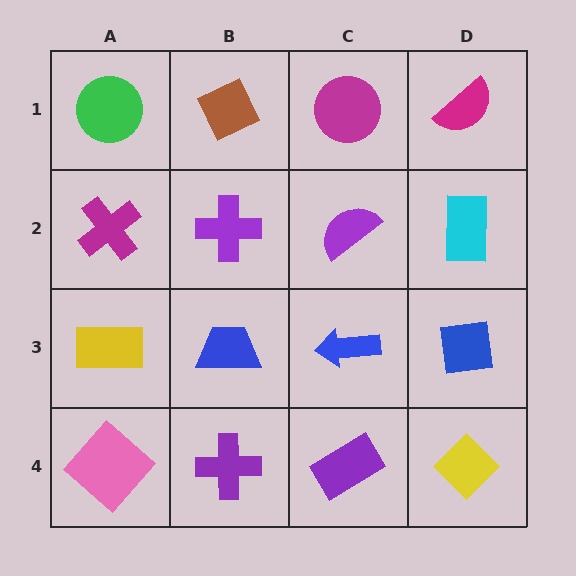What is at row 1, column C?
A magenta circle.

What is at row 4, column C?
A purple rectangle.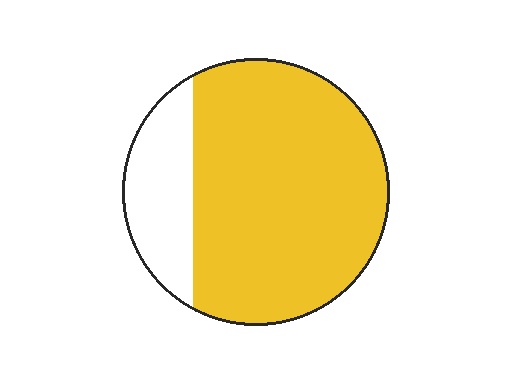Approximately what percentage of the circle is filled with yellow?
Approximately 80%.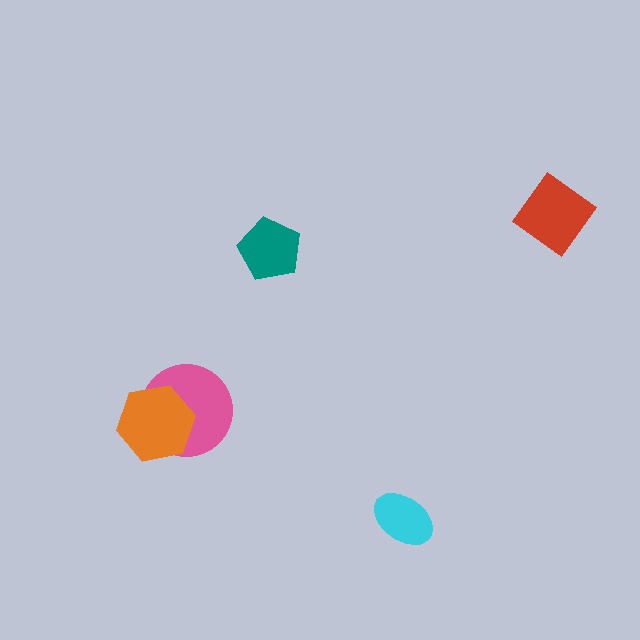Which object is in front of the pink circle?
The orange hexagon is in front of the pink circle.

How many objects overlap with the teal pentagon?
0 objects overlap with the teal pentagon.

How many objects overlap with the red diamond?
0 objects overlap with the red diamond.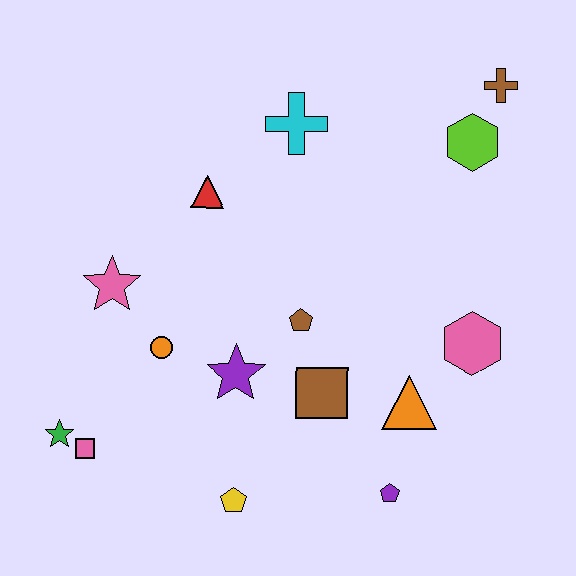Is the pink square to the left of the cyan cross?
Yes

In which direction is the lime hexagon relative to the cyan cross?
The lime hexagon is to the right of the cyan cross.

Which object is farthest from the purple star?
The brown cross is farthest from the purple star.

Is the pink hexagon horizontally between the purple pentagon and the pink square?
No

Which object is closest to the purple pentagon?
The orange triangle is closest to the purple pentagon.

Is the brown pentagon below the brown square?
No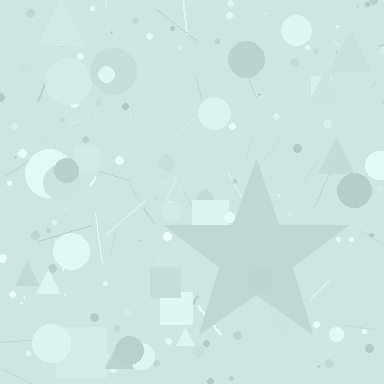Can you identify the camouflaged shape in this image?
The camouflaged shape is a star.